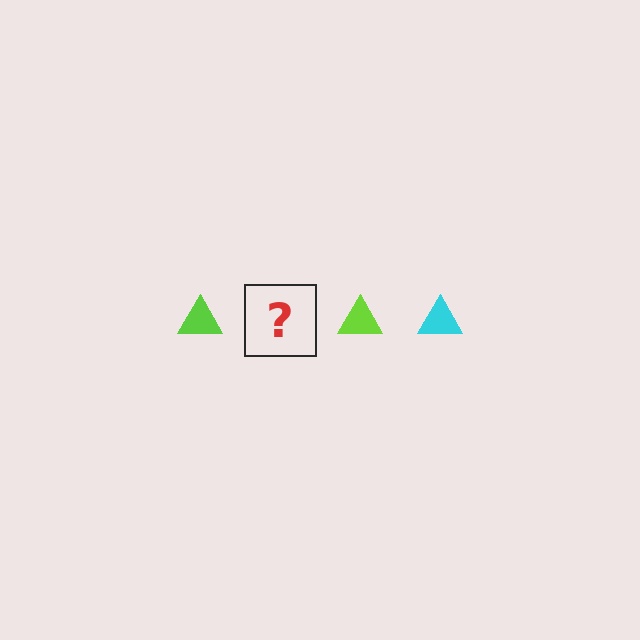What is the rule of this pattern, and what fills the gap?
The rule is that the pattern cycles through lime, cyan triangles. The gap should be filled with a cyan triangle.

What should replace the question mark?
The question mark should be replaced with a cyan triangle.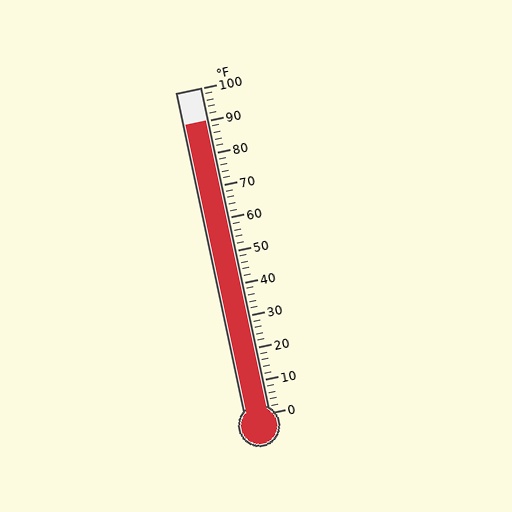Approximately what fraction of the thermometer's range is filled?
The thermometer is filled to approximately 90% of its range.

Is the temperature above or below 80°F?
The temperature is above 80°F.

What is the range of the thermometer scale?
The thermometer scale ranges from 0°F to 100°F.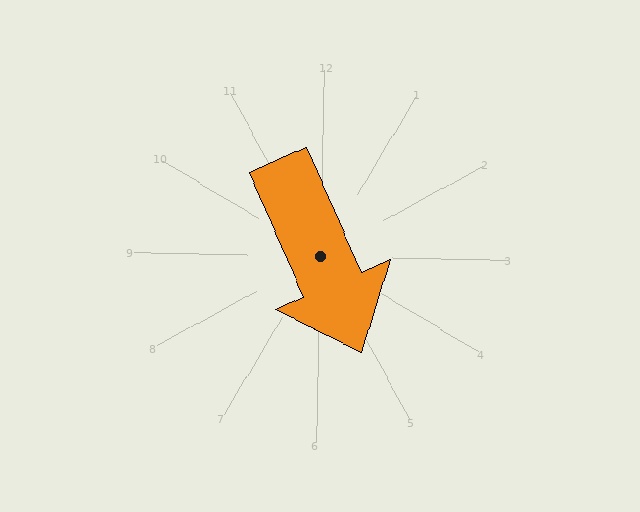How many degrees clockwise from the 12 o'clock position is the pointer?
Approximately 155 degrees.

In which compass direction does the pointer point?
Southeast.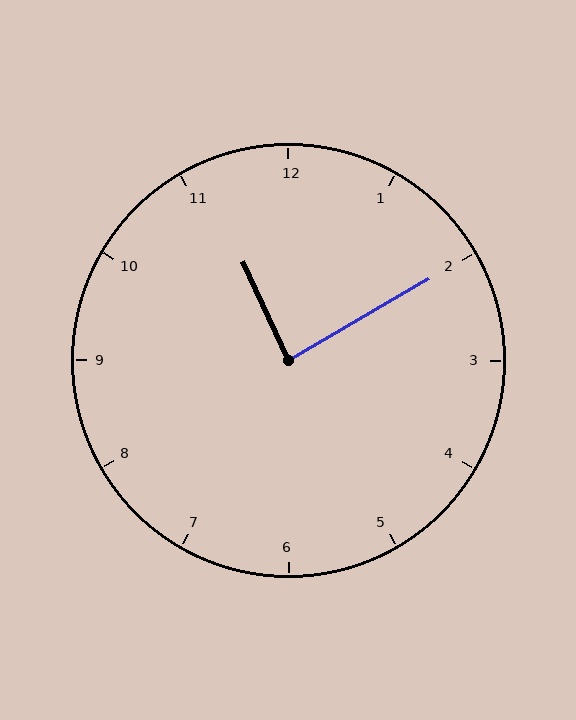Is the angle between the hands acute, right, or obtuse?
It is right.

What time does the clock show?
11:10.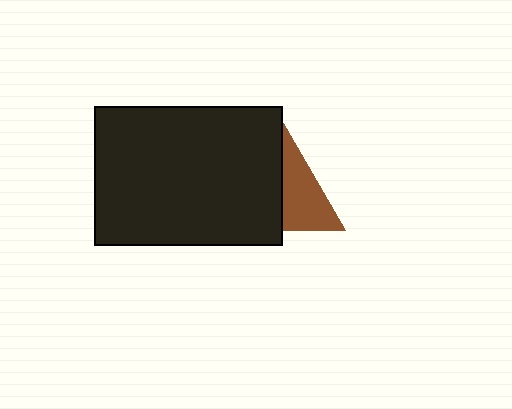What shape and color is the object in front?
The object in front is a black rectangle.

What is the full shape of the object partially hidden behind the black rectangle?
The partially hidden object is a brown triangle.